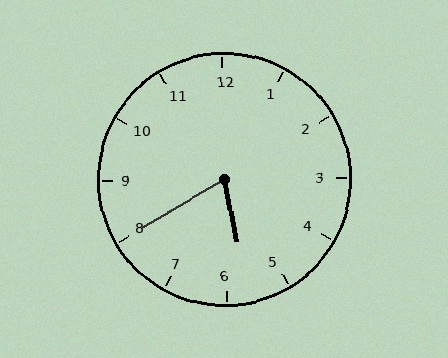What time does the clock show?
5:40.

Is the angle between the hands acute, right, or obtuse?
It is acute.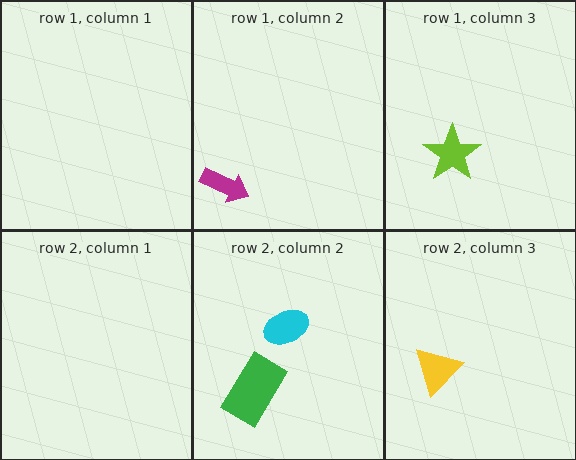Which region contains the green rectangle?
The row 2, column 2 region.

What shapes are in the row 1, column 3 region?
The lime star.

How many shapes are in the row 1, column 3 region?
1.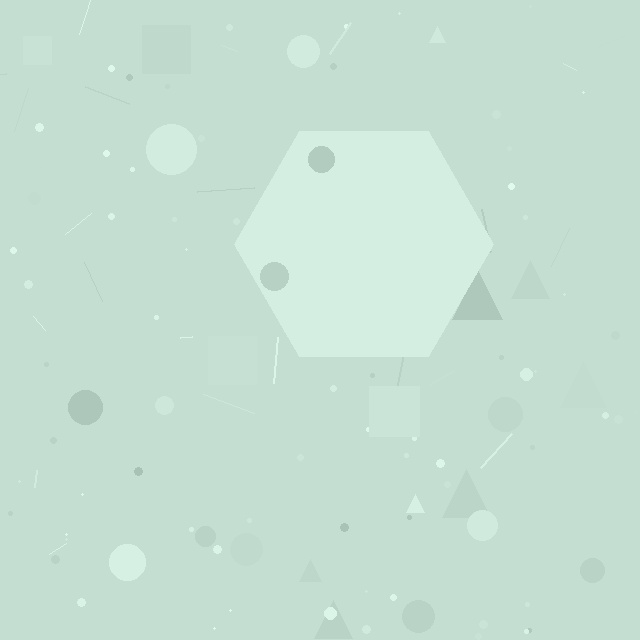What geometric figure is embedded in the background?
A hexagon is embedded in the background.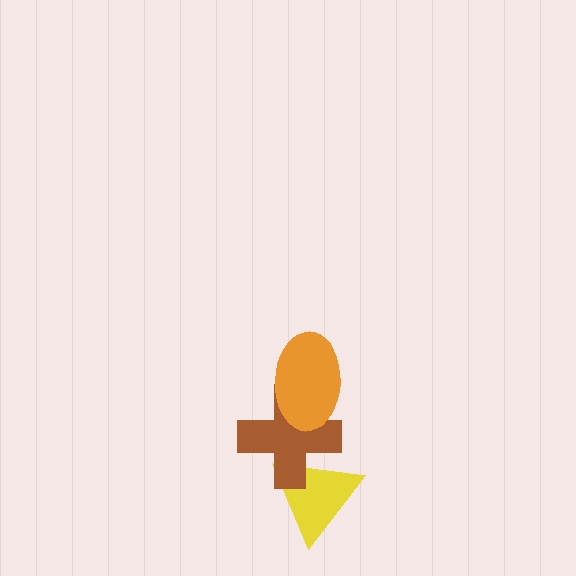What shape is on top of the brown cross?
The orange ellipse is on top of the brown cross.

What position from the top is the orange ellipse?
The orange ellipse is 1st from the top.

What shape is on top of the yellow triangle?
The brown cross is on top of the yellow triangle.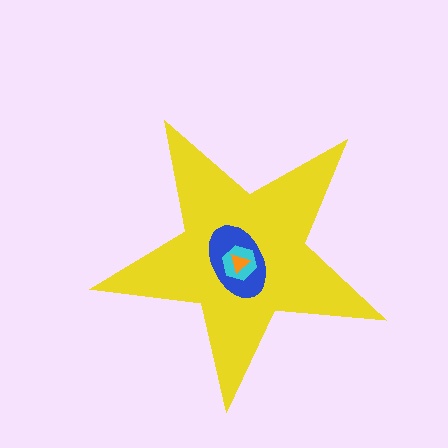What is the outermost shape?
The yellow star.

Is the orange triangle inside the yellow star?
Yes.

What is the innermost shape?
The orange triangle.